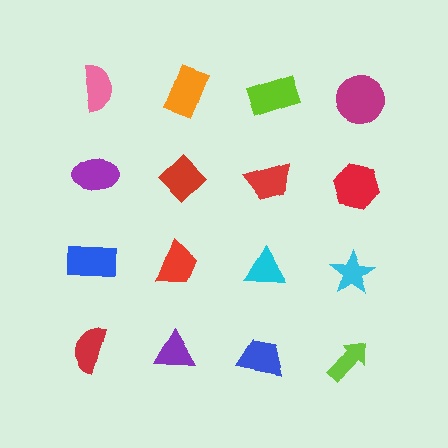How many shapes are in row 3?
4 shapes.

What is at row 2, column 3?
A red trapezoid.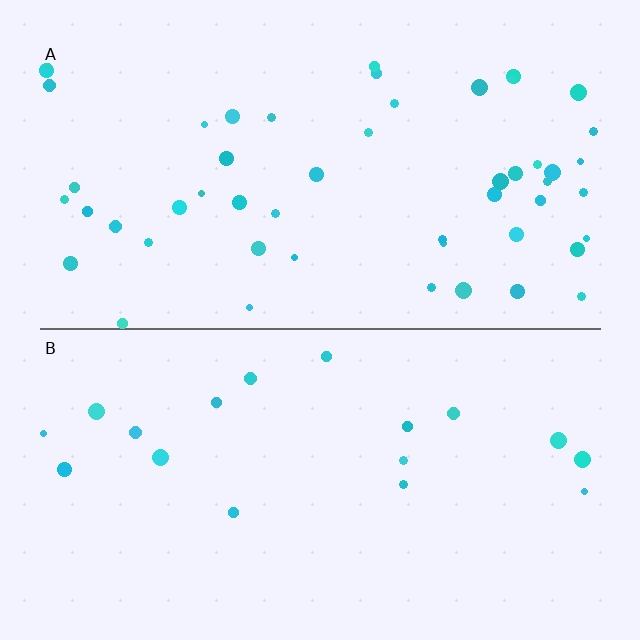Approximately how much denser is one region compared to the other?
Approximately 2.9× — region A over region B.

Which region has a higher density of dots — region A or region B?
A (the top).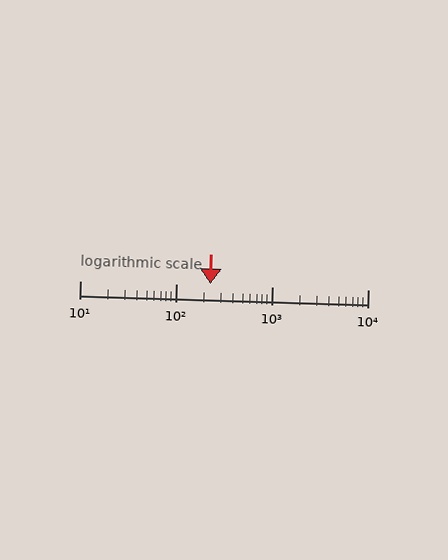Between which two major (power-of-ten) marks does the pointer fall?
The pointer is between 100 and 1000.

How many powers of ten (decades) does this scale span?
The scale spans 3 decades, from 10 to 10000.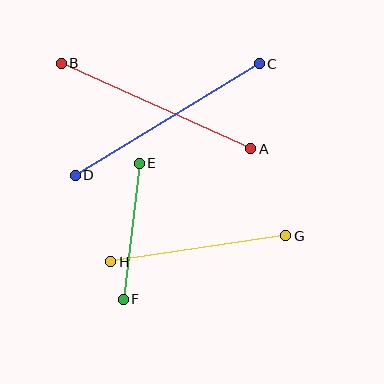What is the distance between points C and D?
The distance is approximately 215 pixels.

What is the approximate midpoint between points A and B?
The midpoint is at approximately (156, 106) pixels.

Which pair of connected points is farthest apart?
Points C and D are farthest apart.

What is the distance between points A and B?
The distance is approximately 208 pixels.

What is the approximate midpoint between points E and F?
The midpoint is at approximately (131, 231) pixels.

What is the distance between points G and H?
The distance is approximately 177 pixels.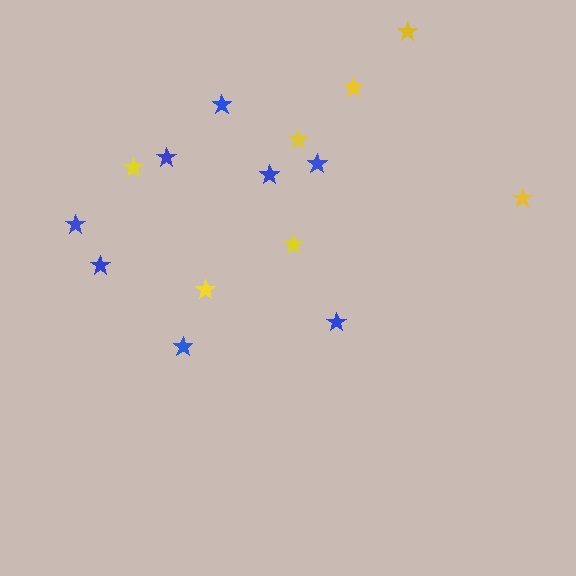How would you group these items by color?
There are 2 groups: one group of yellow stars (7) and one group of blue stars (8).